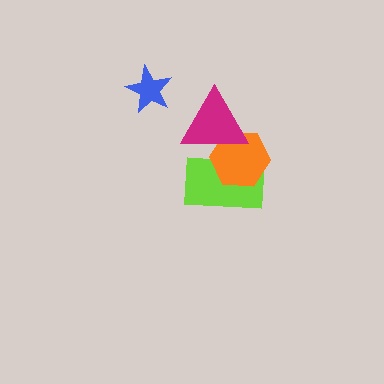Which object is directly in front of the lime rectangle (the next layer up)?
The orange hexagon is directly in front of the lime rectangle.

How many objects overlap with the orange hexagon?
2 objects overlap with the orange hexagon.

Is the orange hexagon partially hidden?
Yes, it is partially covered by another shape.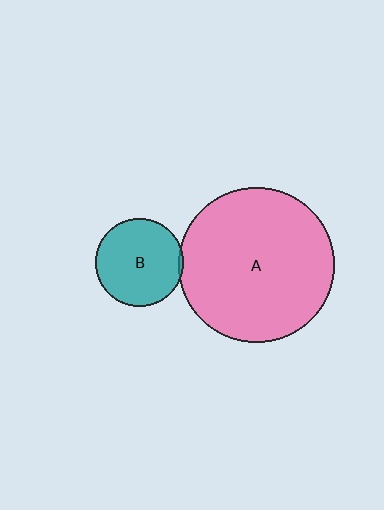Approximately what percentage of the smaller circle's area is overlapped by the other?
Approximately 5%.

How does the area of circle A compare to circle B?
Approximately 3.1 times.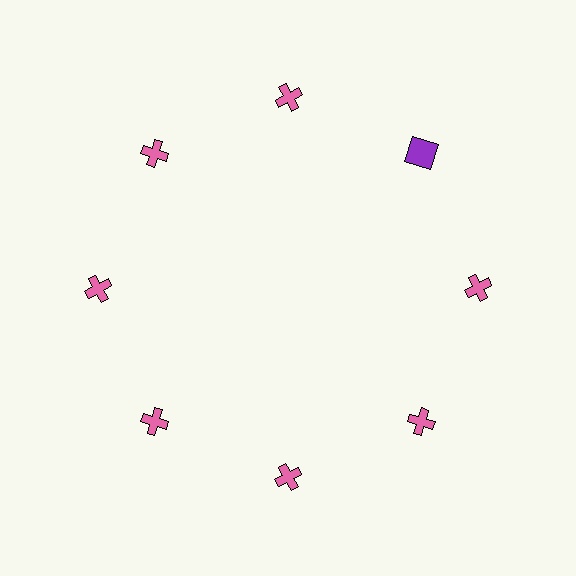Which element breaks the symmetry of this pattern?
The purple square at roughly the 2 o'clock position breaks the symmetry. All other shapes are pink crosses.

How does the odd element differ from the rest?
It differs in both color (purple instead of pink) and shape (square instead of cross).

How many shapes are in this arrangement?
There are 8 shapes arranged in a ring pattern.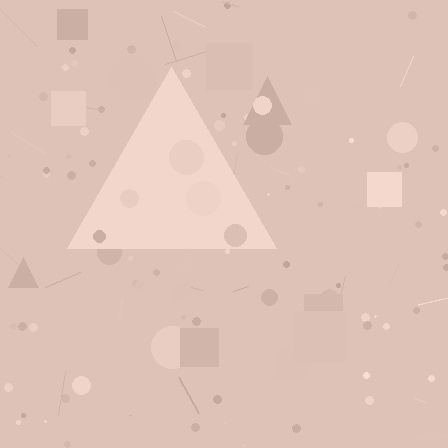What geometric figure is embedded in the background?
A triangle is embedded in the background.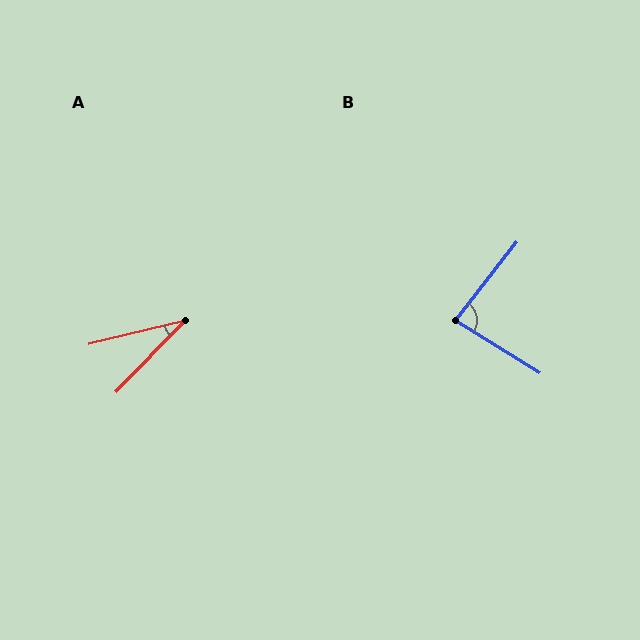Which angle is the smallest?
A, at approximately 32 degrees.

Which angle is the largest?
B, at approximately 84 degrees.